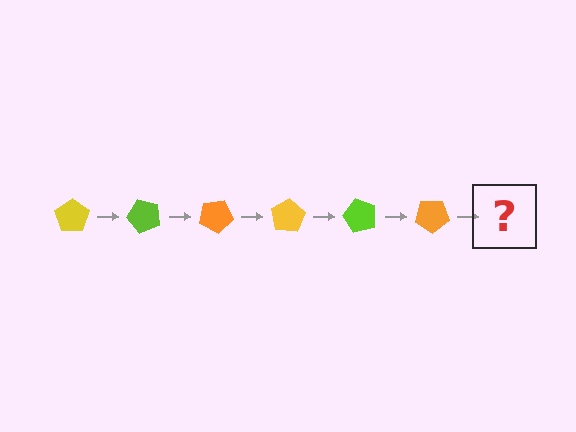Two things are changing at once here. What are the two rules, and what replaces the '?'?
The two rules are that it rotates 50 degrees each step and the color cycles through yellow, lime, and orange. The '?' should be a yellow pentagon, rotated 300 degrees from the start.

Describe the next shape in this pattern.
It should be a yellow pentagon, rotated 300 degrees from the start.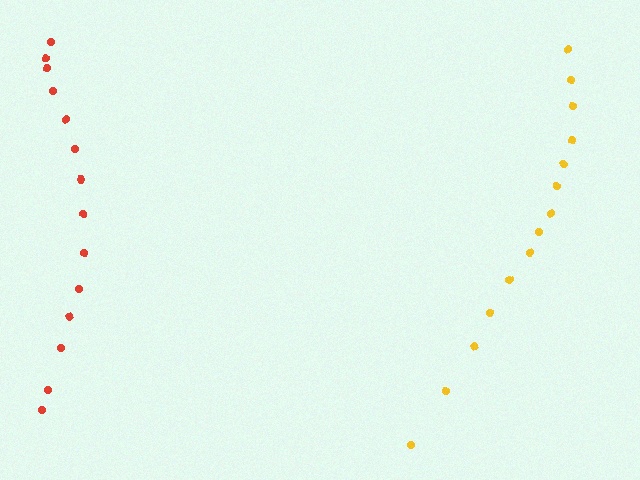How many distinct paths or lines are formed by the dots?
There are 2 distinct paths.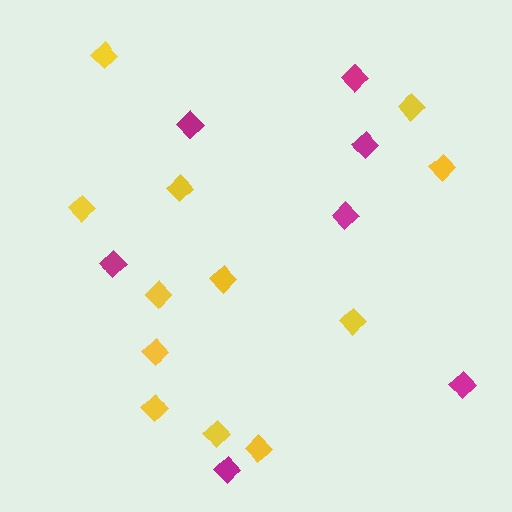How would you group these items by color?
There are 2 groups: one group of yellow diamonds (12) and one group of magenta diamonds (7).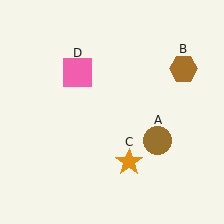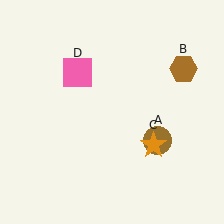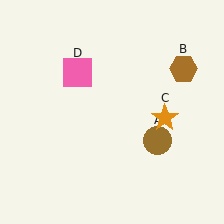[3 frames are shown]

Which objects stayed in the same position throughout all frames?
Brown circle (object A) and brown hexagon (object B) and pink square (object D) remained stationary.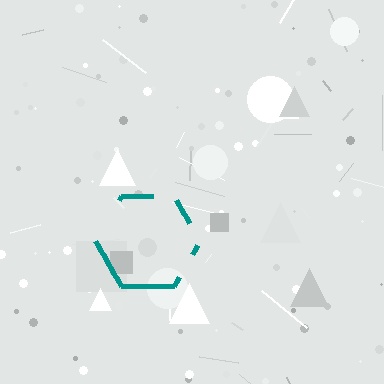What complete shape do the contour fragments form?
The contour fragments form a hexagon.